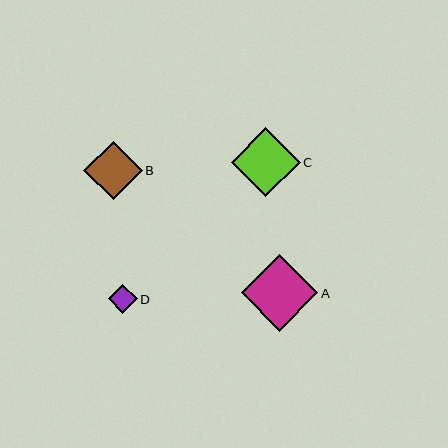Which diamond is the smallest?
Diamond D is the smallest with a size of approximately 29 pixels.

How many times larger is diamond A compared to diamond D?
Diamond A is approximately 2.6 times the size of diamond D.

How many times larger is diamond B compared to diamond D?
Diamond B is approximately 2.0 times the size of diamond D.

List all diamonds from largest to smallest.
From largest to smallest: A, C, B, D.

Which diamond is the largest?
Diamond A is the largest with a size of approximately 77 pixels.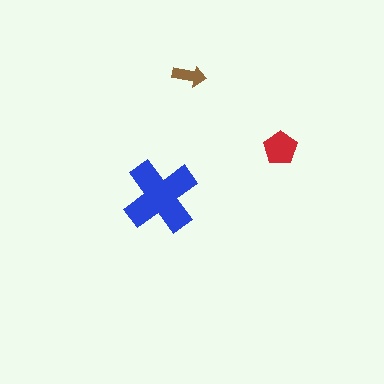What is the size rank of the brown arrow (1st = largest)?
3rd.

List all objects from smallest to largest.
The brown arrow, the red pentagon, the blue cross.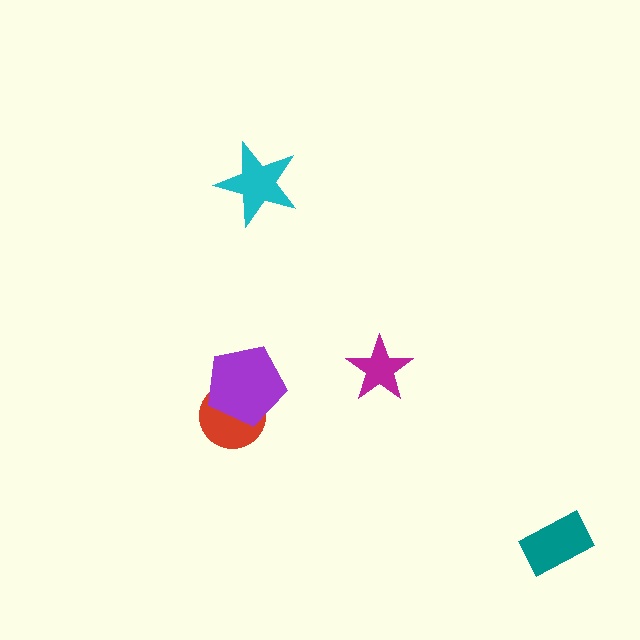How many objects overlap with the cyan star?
0 objects overlap with the cyan star.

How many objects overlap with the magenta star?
0 objects overlap with the magenta star.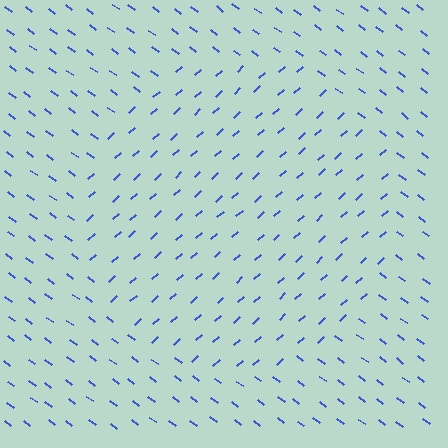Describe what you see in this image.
The image is filled with small blue line segments. A circle region in the image has lines oriented differently from the surrounding lines, creating a visible texture boundary.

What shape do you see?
I see a circle.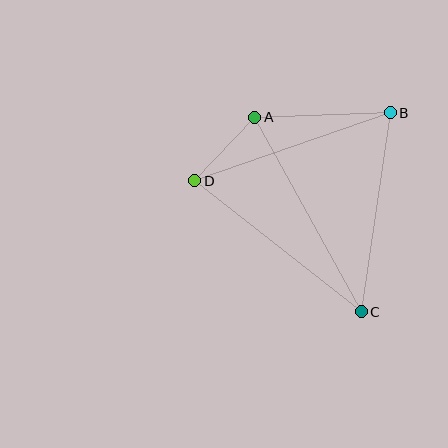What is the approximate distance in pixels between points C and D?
The distance between C and D is approximately 212 pixels.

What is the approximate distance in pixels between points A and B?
The distance between A and B is approximately 136 pixels.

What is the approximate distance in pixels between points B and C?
The distance between B and C is approximately 201 pixels.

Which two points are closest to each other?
Points A and D are closest to each other.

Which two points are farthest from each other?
Points A and C are farthest from each other.